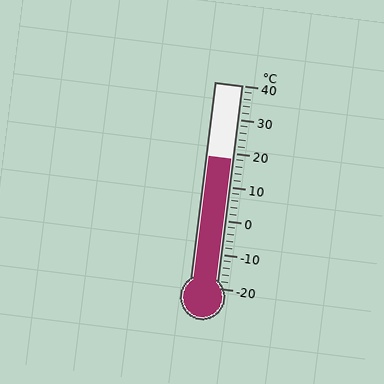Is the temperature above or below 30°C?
The temperature is below 30°C.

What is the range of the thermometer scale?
The thermometer scale ranges from -20°C to 40°C.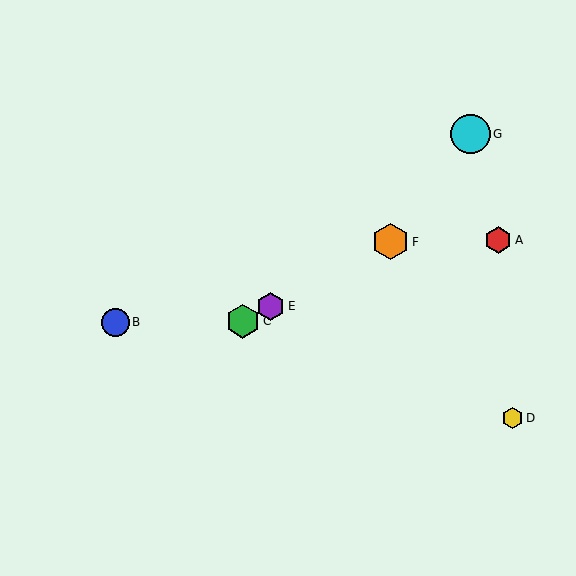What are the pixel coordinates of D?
Object D is at (513, 418).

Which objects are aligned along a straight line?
Objects C, E, F are aligned along a straight line.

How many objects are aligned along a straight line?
3 objects (C, E, F) are aligned along a straight line.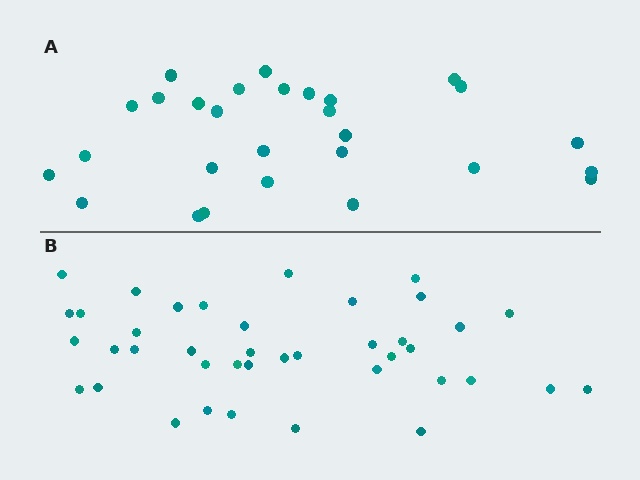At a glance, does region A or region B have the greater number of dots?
Region B (the bottom region) has more dots.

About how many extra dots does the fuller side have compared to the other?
Region B has roughly 12 or so more dots than region A.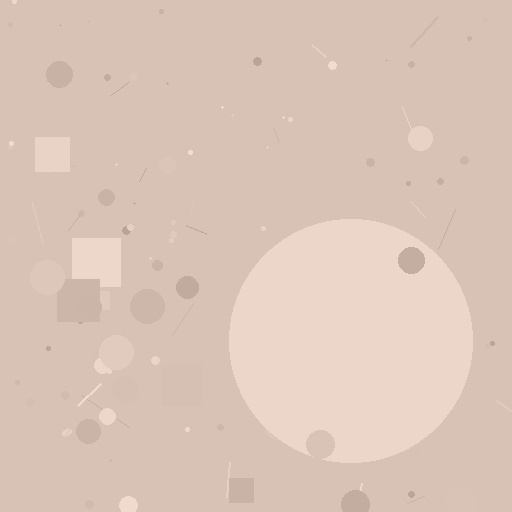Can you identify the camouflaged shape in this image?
The camouflaged shape is a circle.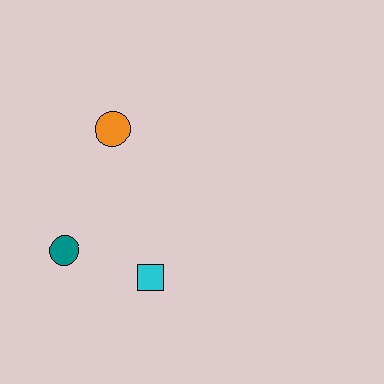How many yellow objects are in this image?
There are no yellow objects.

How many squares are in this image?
There is 1 square.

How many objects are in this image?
There are 3 objects.